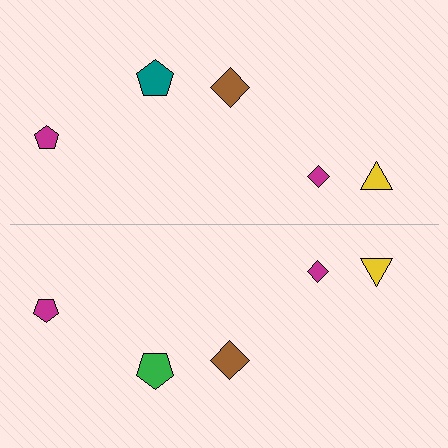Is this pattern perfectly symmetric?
No, the pattern is not perfectly symmetric. The green pentagon on the bottom side breaks the symmetry — its mirror counterpart is teal.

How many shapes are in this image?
There are 10 shapes in this image.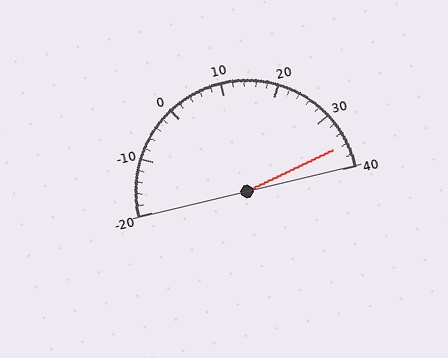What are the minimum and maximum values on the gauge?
The gauge ranges from -20 to 40.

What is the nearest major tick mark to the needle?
The nearest major tick mark is 40.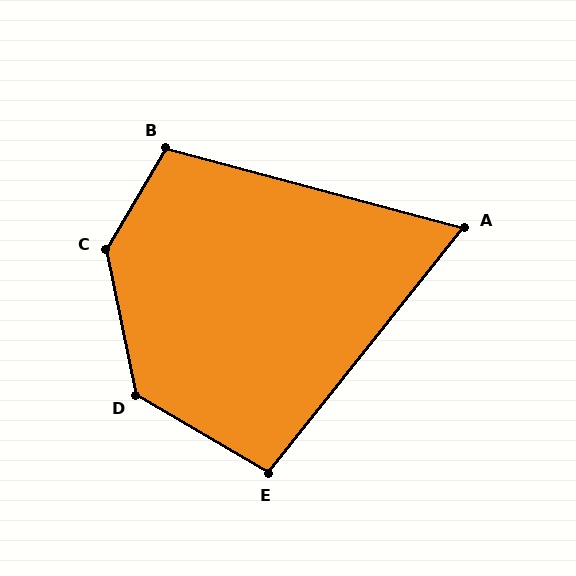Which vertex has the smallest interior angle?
A, at approximately 66 degrees.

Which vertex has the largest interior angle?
C, at approximately 138 degrees.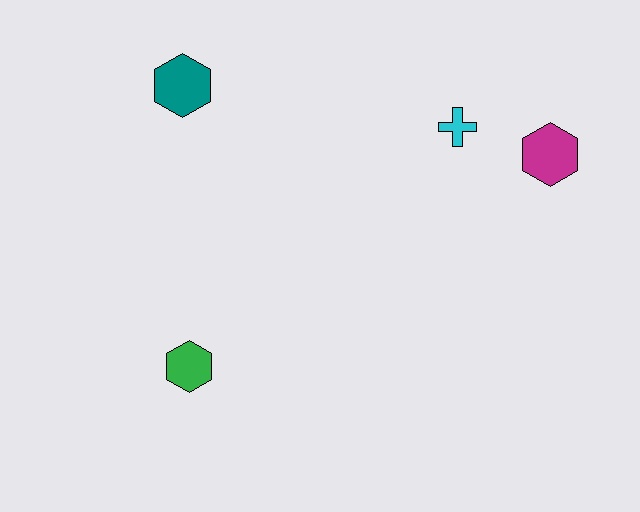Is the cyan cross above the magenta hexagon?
Yes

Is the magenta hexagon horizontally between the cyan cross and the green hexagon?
No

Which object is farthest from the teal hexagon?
The magenta hexagon is farthest from the teal hexagon.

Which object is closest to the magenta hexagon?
The cyan cross is closest to the magenta hexagon.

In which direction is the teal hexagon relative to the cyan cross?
The teal hexagon is to the left of the cyan cross.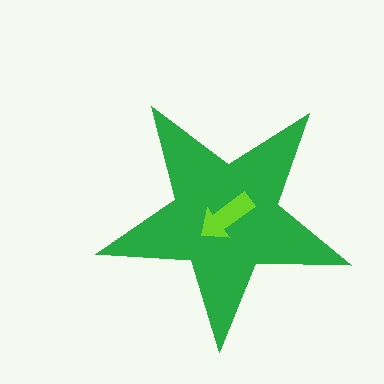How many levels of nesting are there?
2.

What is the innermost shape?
The lime arrow.